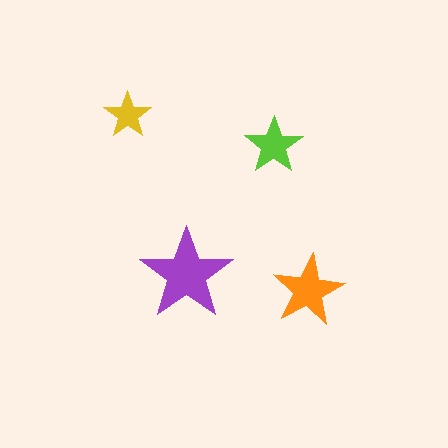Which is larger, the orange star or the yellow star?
The orange one.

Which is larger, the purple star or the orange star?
The purple one.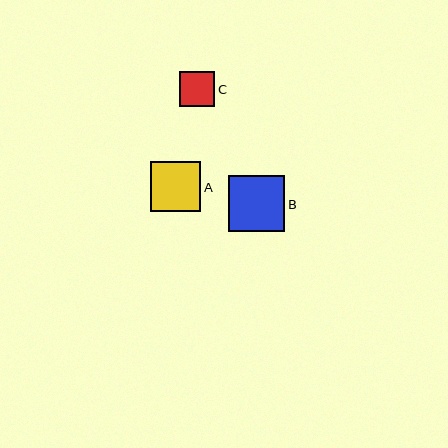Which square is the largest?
Square B is the largest with a size of approximately 56 pixels.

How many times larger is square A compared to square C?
Square A is approximately 1.4 times the size of square C.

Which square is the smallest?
Square C is the smallest with a size of approximately 35 pixels.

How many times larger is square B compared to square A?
Square B is approximately 1.1 times the size of square A.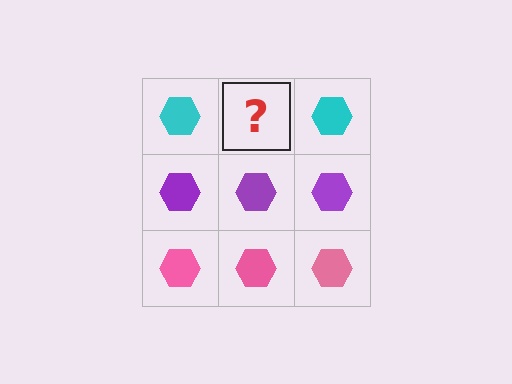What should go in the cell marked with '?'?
The missing cell should contain a cyan hexagon.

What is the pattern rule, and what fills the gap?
The rule is that each row has a consistent color. The gap should be filled with a cyan hexagon.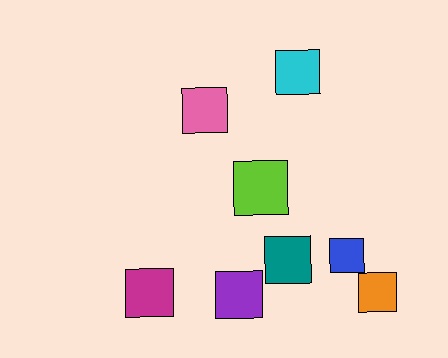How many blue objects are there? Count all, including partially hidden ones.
There is 1 blue object.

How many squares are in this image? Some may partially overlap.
There are 8 squares.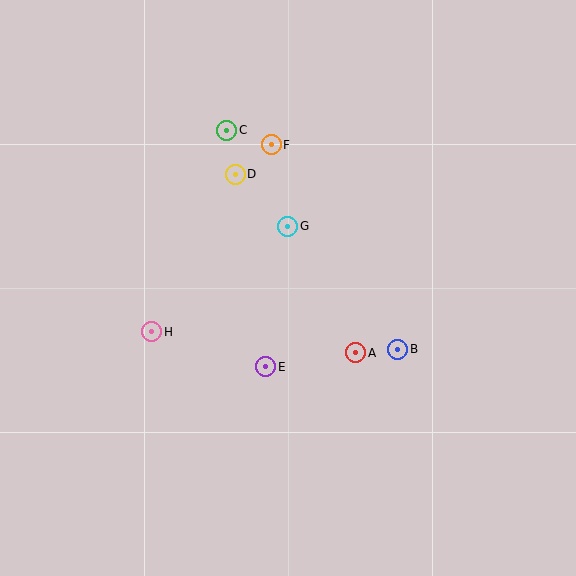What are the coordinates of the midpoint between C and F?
The midpoint between C and F is at (249, 138).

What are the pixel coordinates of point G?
Point G is at (288, 226).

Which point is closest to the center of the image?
Point G at (288, 226) is closest to the center.